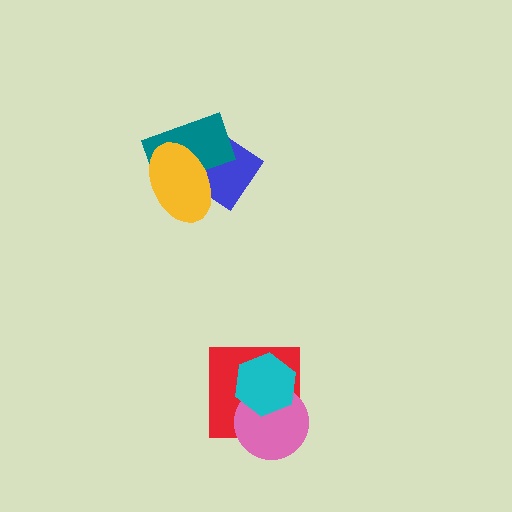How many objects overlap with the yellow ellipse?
2 objects overlap with the yellow ellipse.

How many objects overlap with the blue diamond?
2 objects overlap with the blue diamond.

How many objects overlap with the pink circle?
2 objects overlap with the pink circle.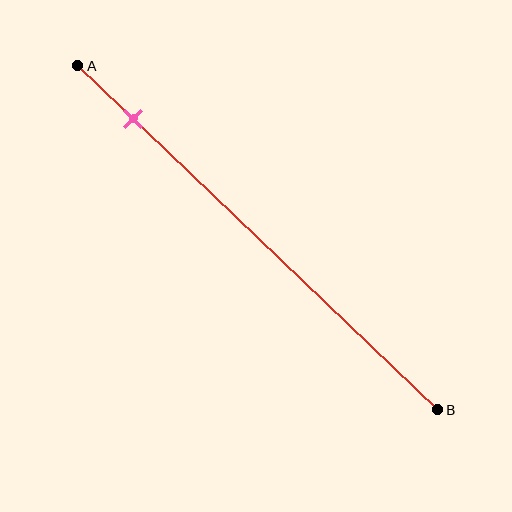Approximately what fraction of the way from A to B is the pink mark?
The pink mark is approximately 15% of the way from A to B.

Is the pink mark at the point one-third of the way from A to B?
No, the mark is at about 15% from A, not at the 33% one-third point.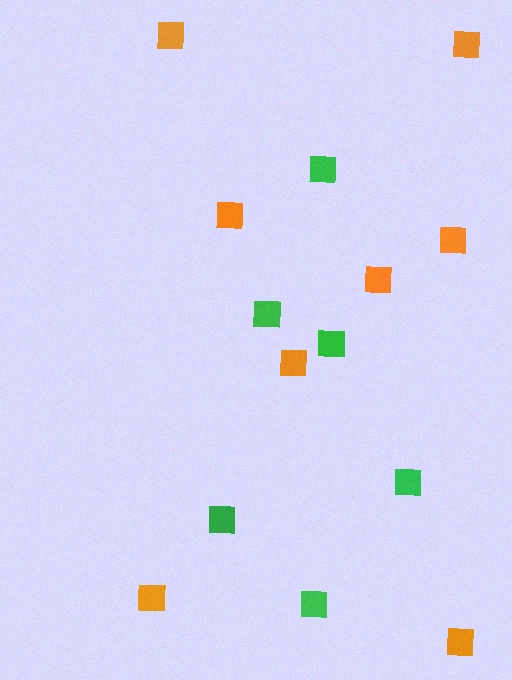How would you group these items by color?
There are 2 groups: one group of green squares (6) and one group of orange squares (8).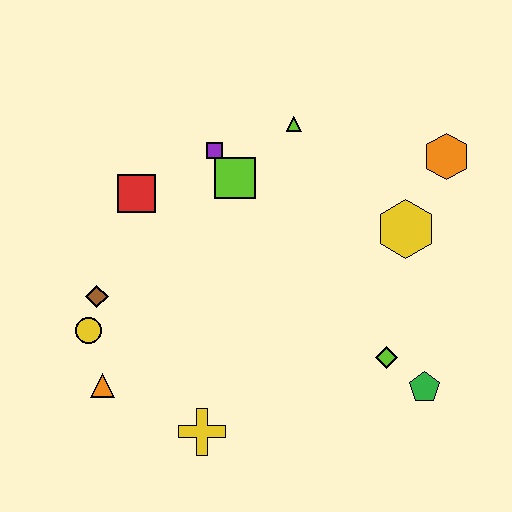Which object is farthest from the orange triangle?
The orange hexagon is farthest from the orange triangle.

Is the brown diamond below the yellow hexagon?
Yes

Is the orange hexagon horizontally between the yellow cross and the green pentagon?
No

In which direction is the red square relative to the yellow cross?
The red square is above the yellow cross.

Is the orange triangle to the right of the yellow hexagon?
No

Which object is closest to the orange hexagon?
The yellow hexagon is closest to the orange hexagon.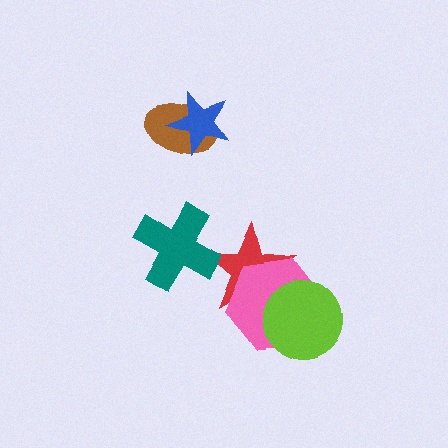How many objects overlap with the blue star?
1 object overlaps with the blue star.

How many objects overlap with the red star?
3 objects overlap with the red star.